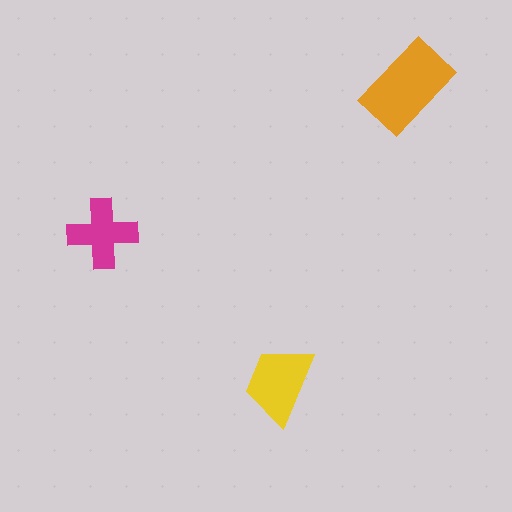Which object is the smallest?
The magenta cross.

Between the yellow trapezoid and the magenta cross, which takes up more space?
The yellow trapezoid.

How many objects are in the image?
There are 3 objects in the image.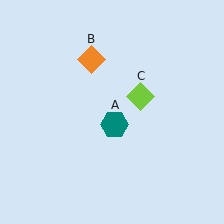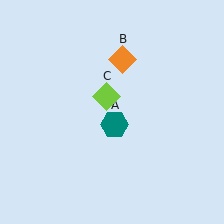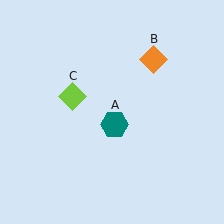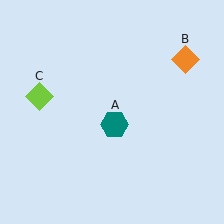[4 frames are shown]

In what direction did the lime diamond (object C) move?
The lime diamond (object C) moved left.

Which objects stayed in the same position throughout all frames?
Teal hexagon (object A) remained stationary.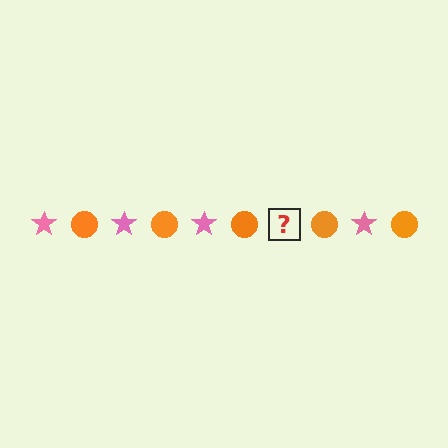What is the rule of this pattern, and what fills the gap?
The rule is that the pattern alternates between pink star and orange circle. The gap should be filled with a pink star.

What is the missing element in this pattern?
The missing element is a pink star.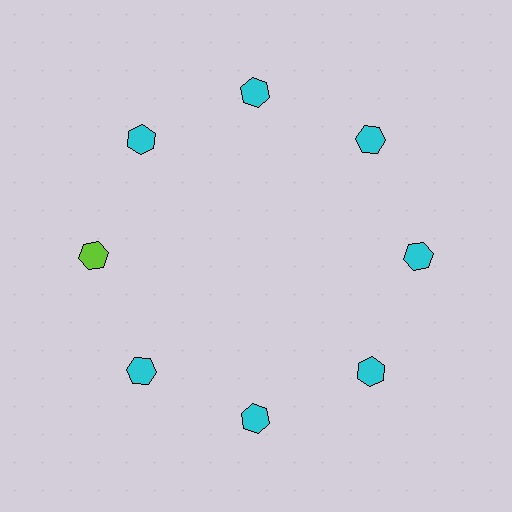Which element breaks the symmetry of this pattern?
The lime hexagon at roughly the 9 o'clock position breaks the symmetry. All other shapes are cyan hexagons.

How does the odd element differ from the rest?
It has a different color: lime instead of cyan.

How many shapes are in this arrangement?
There are 8 shapes arranged in a ring pattern.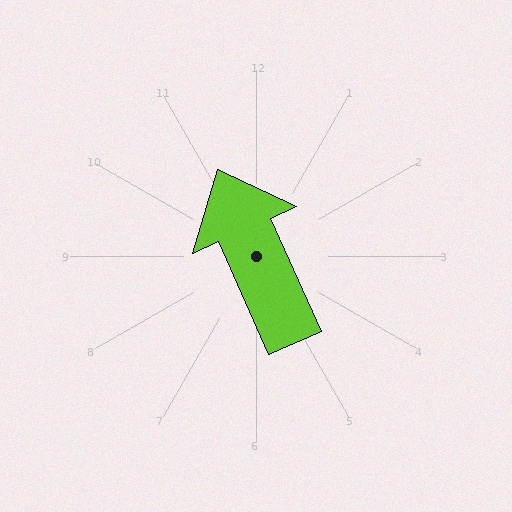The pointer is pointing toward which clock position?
Roughly 11 o'clock.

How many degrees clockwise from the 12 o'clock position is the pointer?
Approximately 336 degrees.